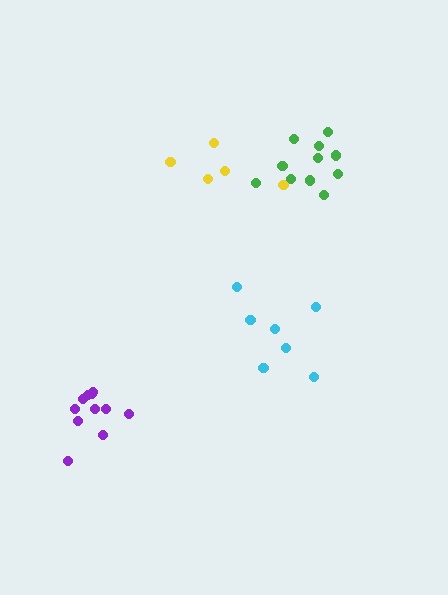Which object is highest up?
The yellow cluster is topmost.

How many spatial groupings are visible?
There are 4 spatial groupings.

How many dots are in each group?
Group 1: 5 dots, Group 2: 7 dots, Group 3: 11 dots, Group 4: 11 dots (34 total).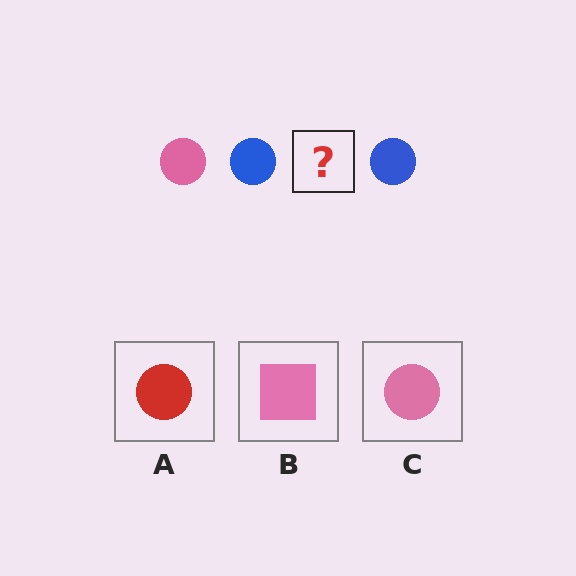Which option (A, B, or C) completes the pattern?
C.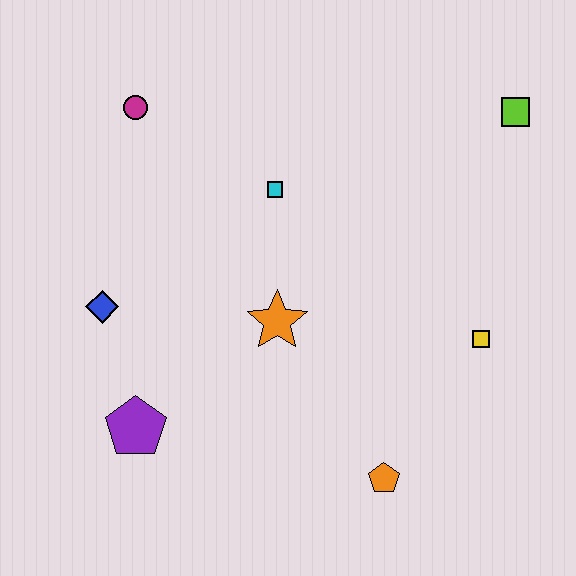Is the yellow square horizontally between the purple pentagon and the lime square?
Yes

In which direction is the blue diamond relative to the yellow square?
The blue diamond is to the left of the yellow square.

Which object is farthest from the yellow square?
The magenta circle is farthest from the yellow square.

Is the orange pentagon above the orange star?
No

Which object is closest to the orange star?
The cyan square is closest to the orange star.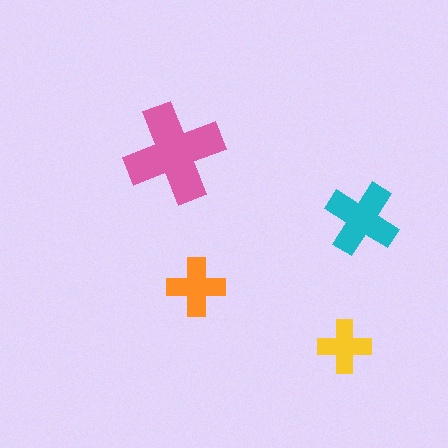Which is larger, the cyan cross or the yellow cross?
The cyan one.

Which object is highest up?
The pink cross is topmost.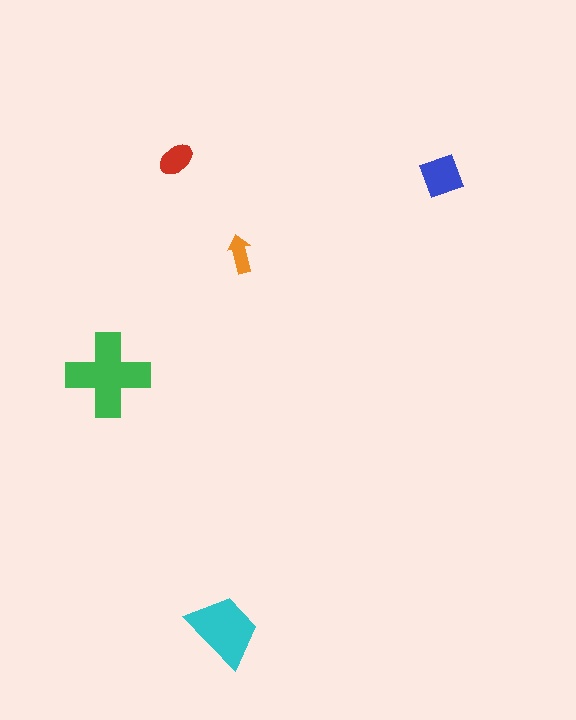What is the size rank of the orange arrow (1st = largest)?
5th.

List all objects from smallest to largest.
The orange arrow, the red ellipse, the blue diamond, the cyan trapezoid, the green cross.